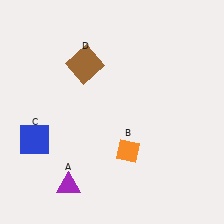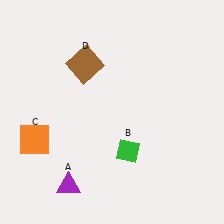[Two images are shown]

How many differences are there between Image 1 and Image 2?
There are 2 differences between the two images.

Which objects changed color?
B changed from orange to green. C changed from blue to orange.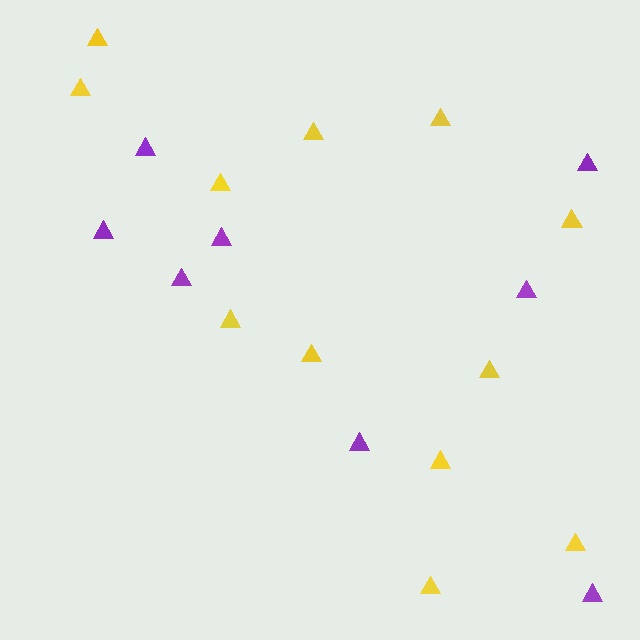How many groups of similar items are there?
There are 2 groups: one group of yellow triangles (12) and one group of purple triangles (8).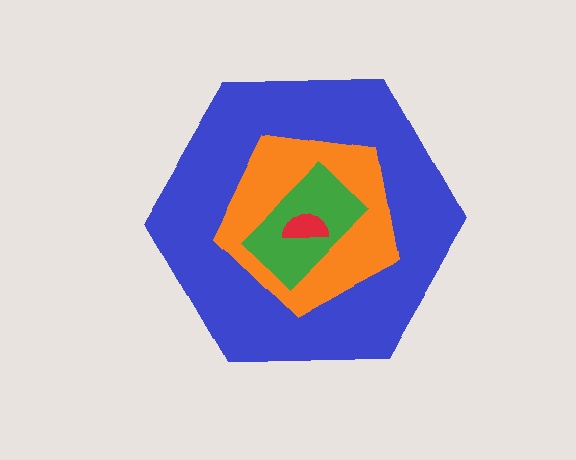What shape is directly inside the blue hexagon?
The orange pentagon.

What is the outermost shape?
The blue hexagon.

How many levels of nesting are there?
4.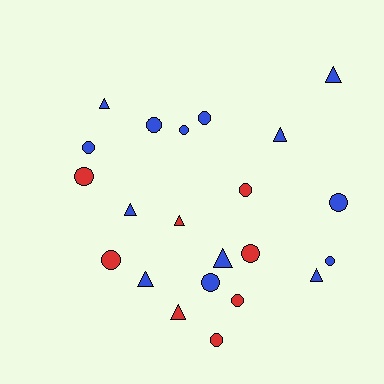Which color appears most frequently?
Blue, with 14 objects.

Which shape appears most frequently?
Circle, with 13 objects.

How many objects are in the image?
There are 22 objects.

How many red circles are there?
There are 6 red circles.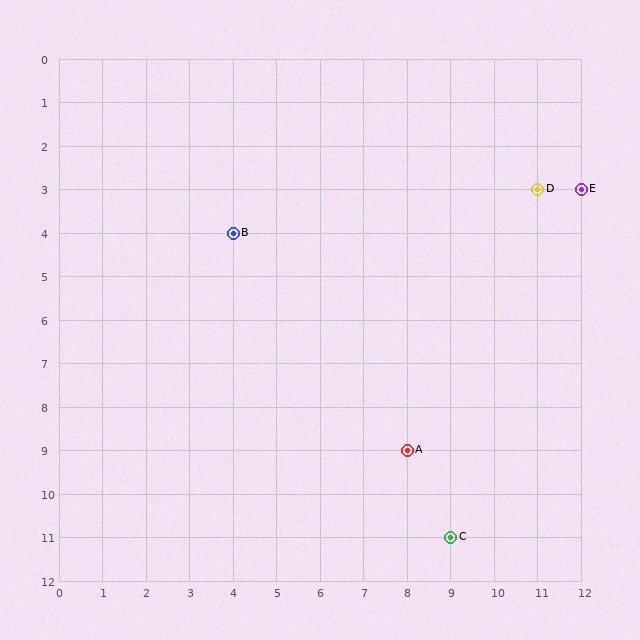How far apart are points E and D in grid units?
Points E and D are 1 column apart.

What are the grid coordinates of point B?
Point B is at grid coordinates (4, 4).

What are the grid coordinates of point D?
Point D is at grid coordinates (11, 3).